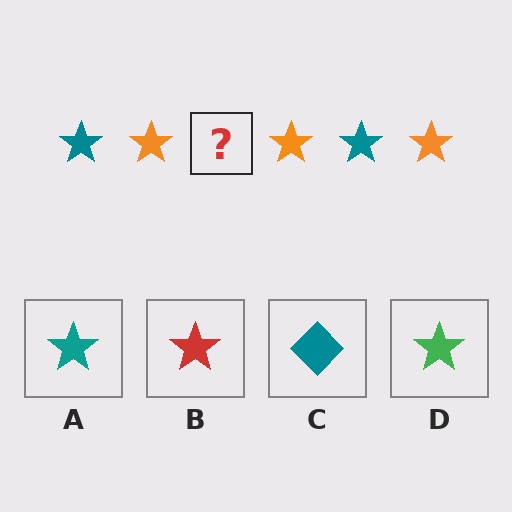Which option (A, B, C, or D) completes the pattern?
A.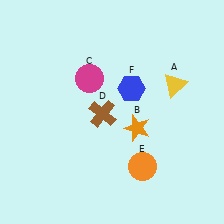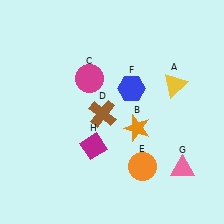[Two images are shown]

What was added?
A pink triangle (G), a magenta diamond (H) were added in Image 2.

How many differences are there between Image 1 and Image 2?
There are 2 differences between the two images.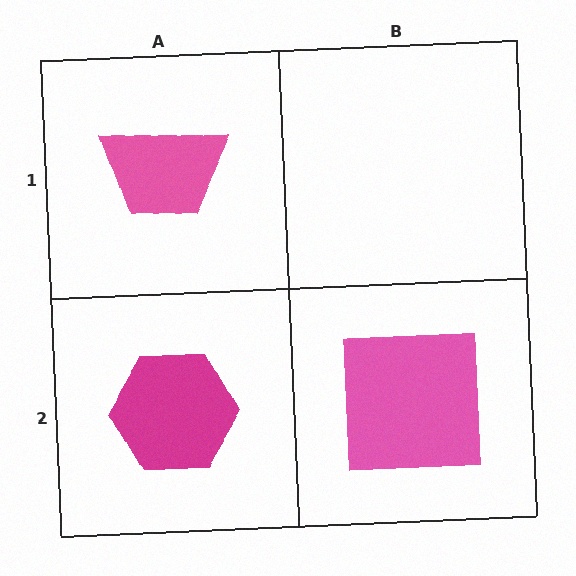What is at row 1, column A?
A pink trapezoid.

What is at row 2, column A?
A magenta hexagon.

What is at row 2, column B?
A pink square.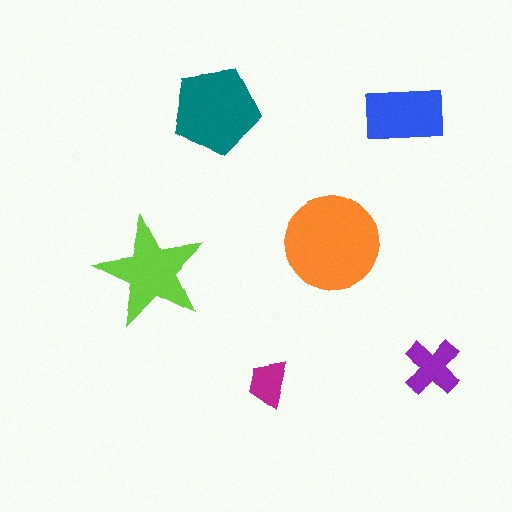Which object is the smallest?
The magenta trapezoid.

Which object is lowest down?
The magenta trapezoid is bottommost.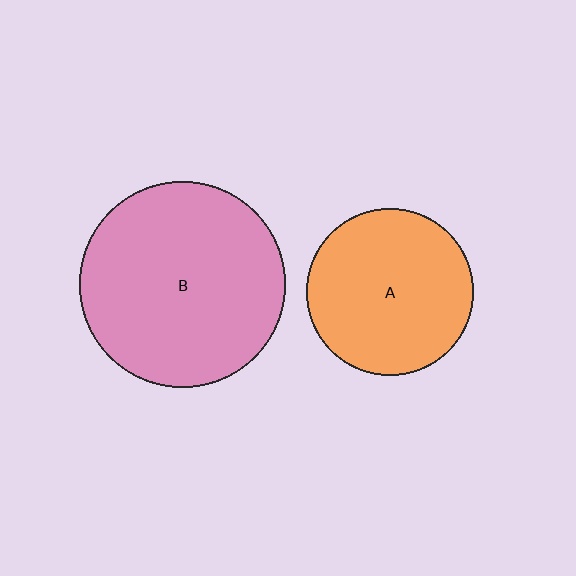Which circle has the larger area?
Circle B (pink).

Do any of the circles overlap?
No, none of the circles overlap.